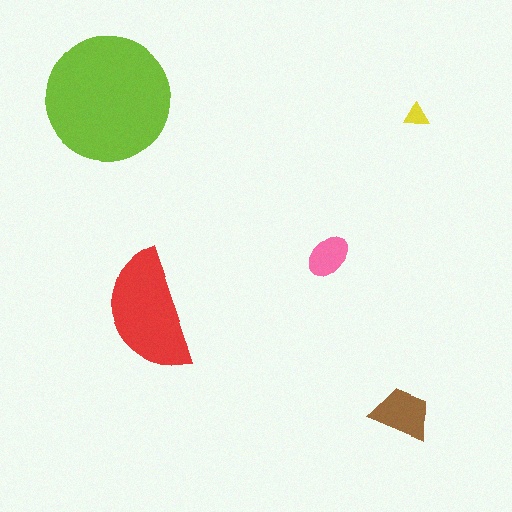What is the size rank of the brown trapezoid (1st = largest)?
3rd.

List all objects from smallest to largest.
The yellow triangle, the pink ellipse, the brown trapezoid, the red semicircle, the lime circle.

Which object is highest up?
The lime circle is topmost.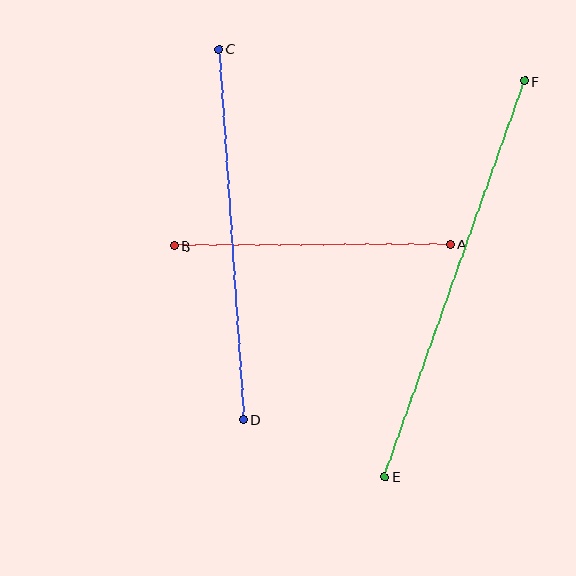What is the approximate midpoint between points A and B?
The midpoint is at approximately (312, 245) pixels.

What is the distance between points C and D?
The distance is approximately 371 pixels.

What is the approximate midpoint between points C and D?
The midpoint is at approximately (231, 234) pixels.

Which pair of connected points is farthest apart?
Points E and F are farthest apart.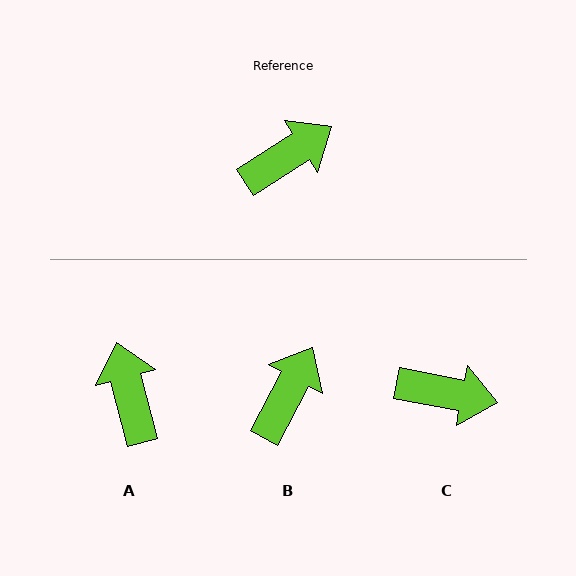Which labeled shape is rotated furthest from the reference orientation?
A, about 72 degrees away.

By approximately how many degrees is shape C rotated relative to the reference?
Approximately 44 degrees clockwise.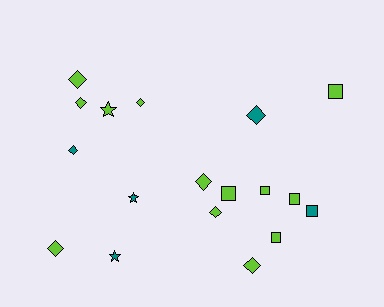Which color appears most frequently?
Lime, with 13 objects.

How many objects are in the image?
There are 18 objects.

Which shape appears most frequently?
Diamond, with 9 objects.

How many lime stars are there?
There is 1 lime star.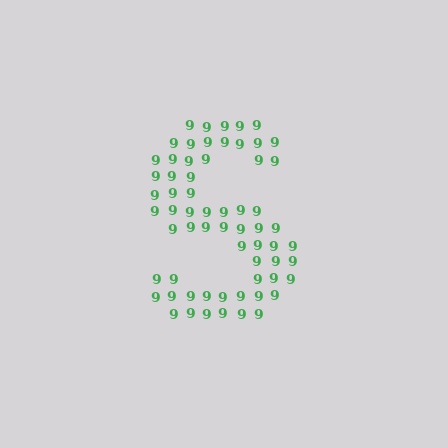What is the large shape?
The large shape is the letter S.